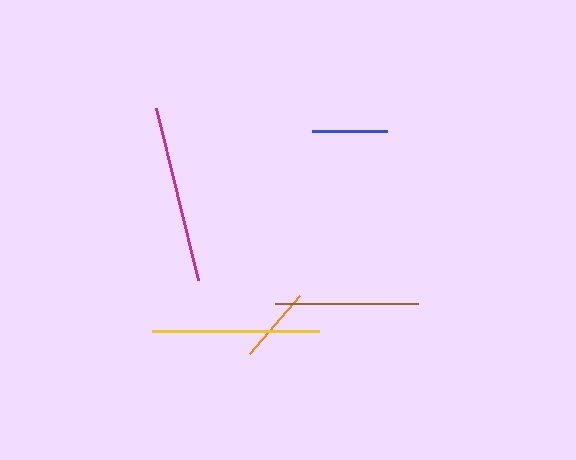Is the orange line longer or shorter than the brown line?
The brown line is longer than the orange line.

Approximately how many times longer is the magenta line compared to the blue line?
The magenta line is approximately 2.4 times the length of the blue line.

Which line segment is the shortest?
The blue line is the shortest at approximately 75 pixels.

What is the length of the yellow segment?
The yellow segment is approximately 167 pixels long.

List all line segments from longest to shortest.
From longest to shortest: magenta, yellow, brown, orange, blue.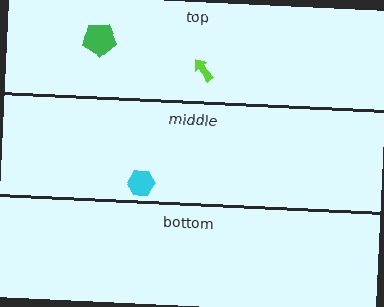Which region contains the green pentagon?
The top region.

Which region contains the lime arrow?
The top region.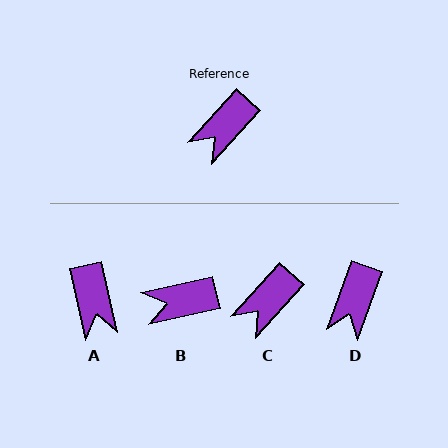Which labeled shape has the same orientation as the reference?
C.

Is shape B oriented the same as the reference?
No, it is off by about 35 degrees.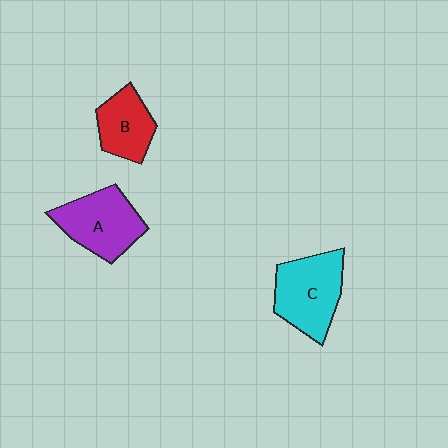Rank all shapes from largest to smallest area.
From largest to smallest: C (cyan), A (purple), B (red).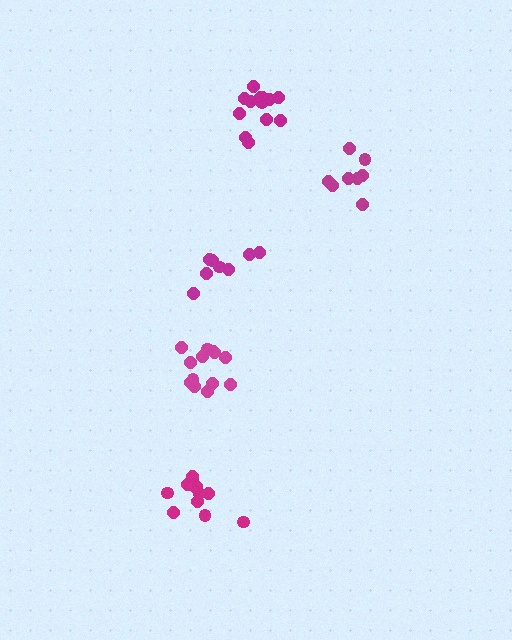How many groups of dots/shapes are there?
There are 5 groups.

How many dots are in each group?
Group 1: 12 dots, Group 2: 8 dots, Group 3: 14 dots, Group 4: 9 dots, Group 5: 13 dots (56 total).